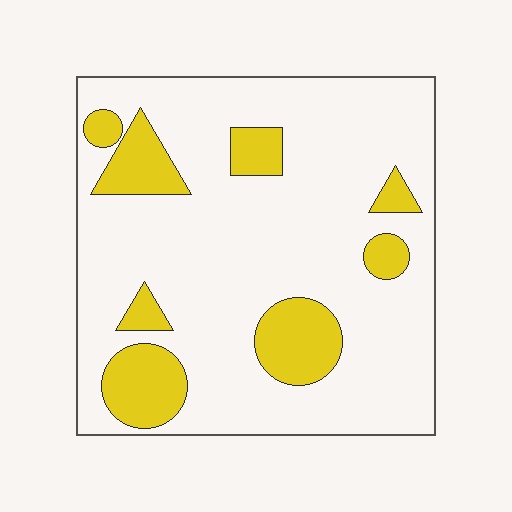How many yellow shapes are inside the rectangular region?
8.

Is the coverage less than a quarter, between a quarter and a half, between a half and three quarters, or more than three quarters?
Less than a quarter.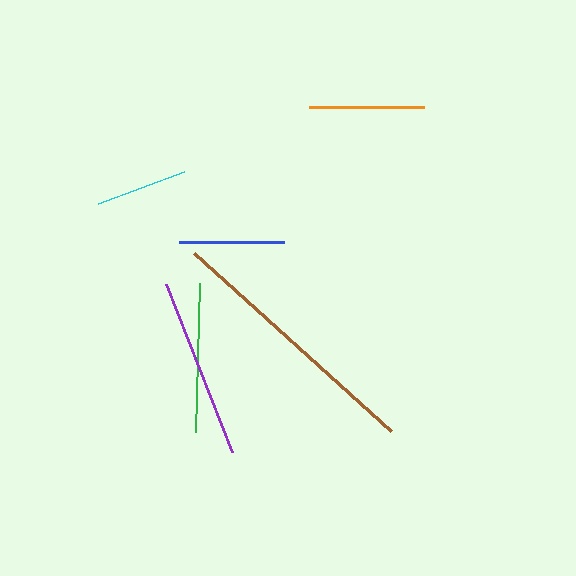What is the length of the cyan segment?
The cyan segment is approximately 91 pixels long.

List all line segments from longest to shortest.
From longest to shortest: brown, purple, green, orange, blue, cyan.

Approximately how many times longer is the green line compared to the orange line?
The green line is approximately 1.3 times the length of the orange line.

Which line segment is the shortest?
The cyan line is the shortest at approximately 91 pixels.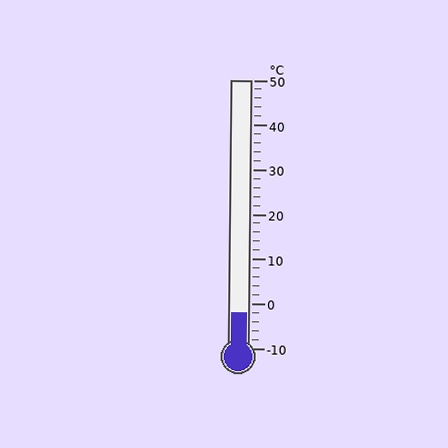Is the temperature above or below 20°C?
The temperature is below 20°C.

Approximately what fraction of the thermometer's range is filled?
The thermometer is filled to approximately 15% of its range.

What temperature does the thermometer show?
The thermometer shows approximately -2°C.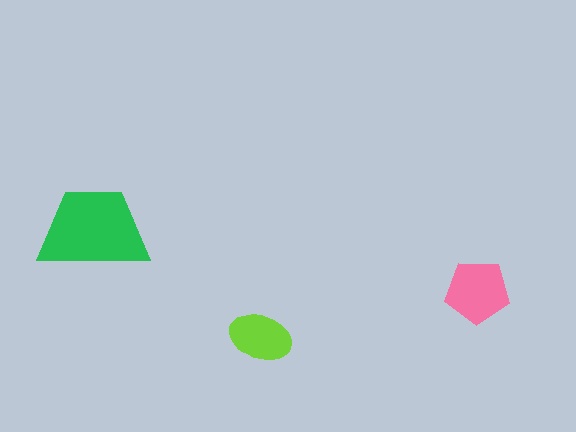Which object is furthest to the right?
The pink pentagon is rightmost.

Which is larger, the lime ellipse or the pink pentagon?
The pink pentagon.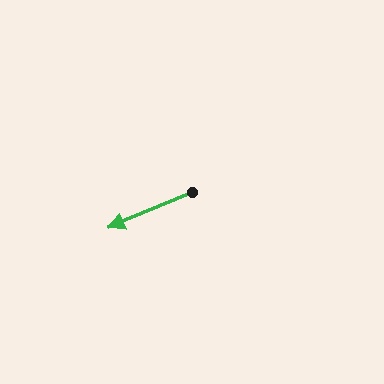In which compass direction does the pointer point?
Southwest.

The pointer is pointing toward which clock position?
Roughly 8 o'clock.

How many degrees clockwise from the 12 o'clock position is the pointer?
Approximately 247 degrees.